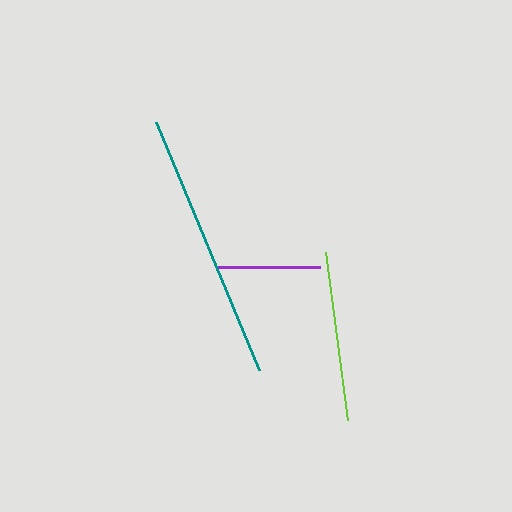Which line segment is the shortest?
The purple line is the shortest at approximately 102 pixels.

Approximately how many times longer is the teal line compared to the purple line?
The teal line is approximately 2.6 times the length of the purple line.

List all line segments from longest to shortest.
From longest to shortest: teal, lime, purple.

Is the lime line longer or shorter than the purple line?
The lime line is longer than the purple line.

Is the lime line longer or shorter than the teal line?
The teal line is longer than the lime line.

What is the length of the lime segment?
The lime segment is approximately 170 pixels long.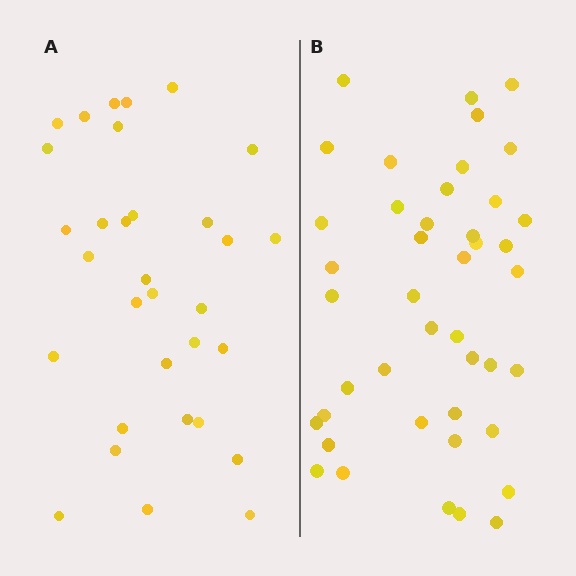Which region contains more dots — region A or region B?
Region B (the right region) has more dots.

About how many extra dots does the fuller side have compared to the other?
Region B has roughly 12 or so more dots than region A.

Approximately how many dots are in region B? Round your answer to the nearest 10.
About 40 dots. (The exact count is 43, which rounds to 40.)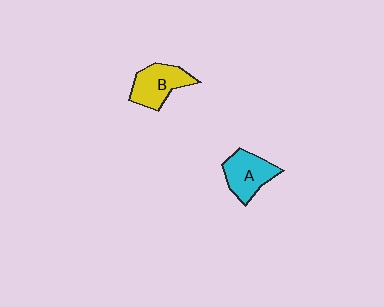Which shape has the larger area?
Shape B (yellow).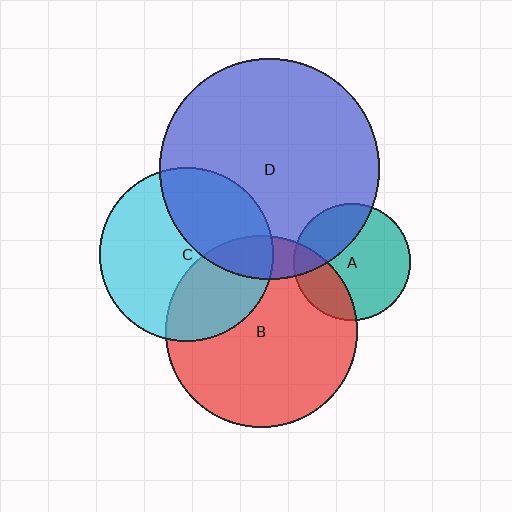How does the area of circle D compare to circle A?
Approximately 3.6 times.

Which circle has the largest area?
Circle D (blue).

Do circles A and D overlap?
Yes.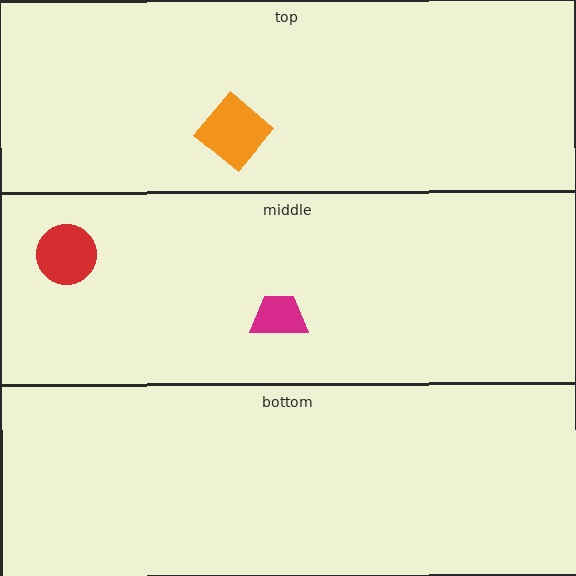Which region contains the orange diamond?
The top region.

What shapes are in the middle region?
The red circle, the magenta trapezoid.